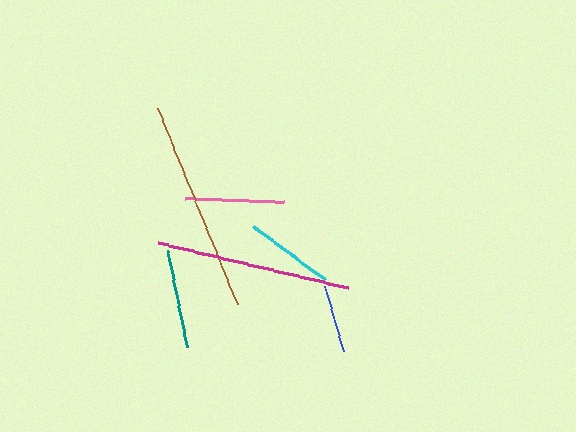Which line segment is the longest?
The brown line is the longest at approximately 212 pixels.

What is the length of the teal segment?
The teal segment is approximately 99 pixels long.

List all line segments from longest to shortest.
From longest to shortest: brown, magenta, pink, teal, cyan, blue.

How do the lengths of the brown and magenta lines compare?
The brown and magenta lines are approximately the same length.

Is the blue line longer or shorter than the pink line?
The pink line is longer than the blue line.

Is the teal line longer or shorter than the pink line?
The pink line is longer than the teal line.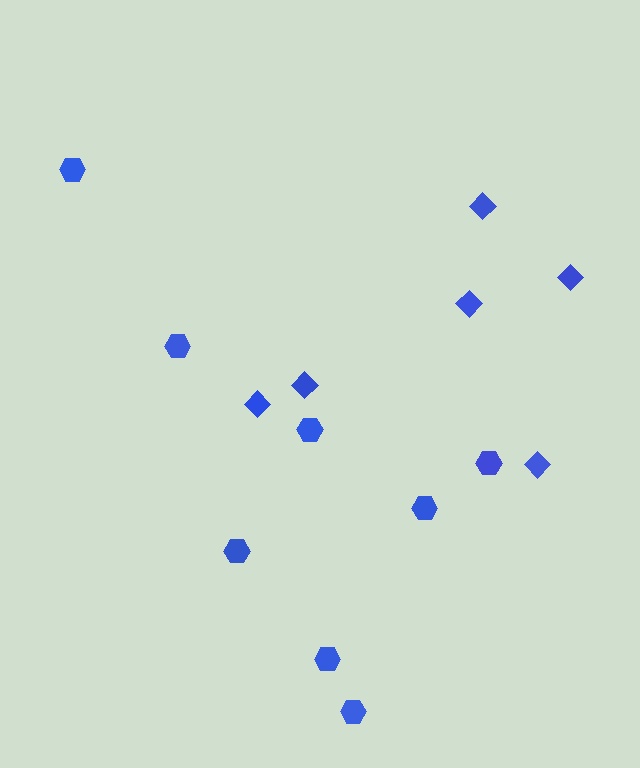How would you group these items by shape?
There are 2 groups: one group of diamonds (6) and one group of hexagons (8).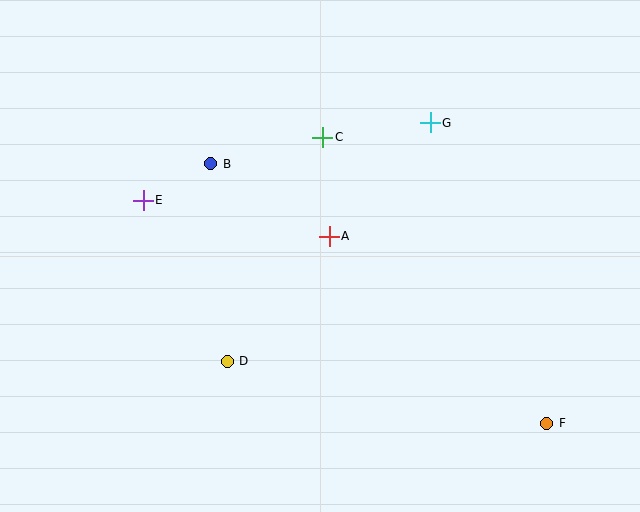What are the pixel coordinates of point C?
Point C is at (323, 137).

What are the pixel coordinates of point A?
Point A is at (329, 236).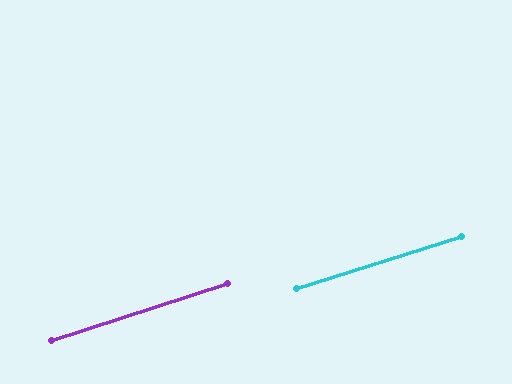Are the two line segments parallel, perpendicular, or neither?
Parallel — their directions differ by only 0.6°.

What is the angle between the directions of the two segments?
Approximately 1 degree.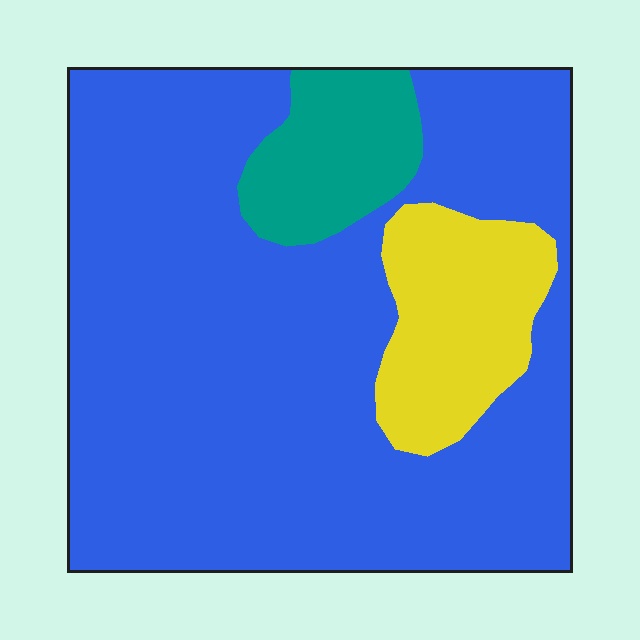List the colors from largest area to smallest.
From largest to smallest: blue, yellow, teal.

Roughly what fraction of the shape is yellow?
Yellow takes up about one eighth (1/8) of the shape.